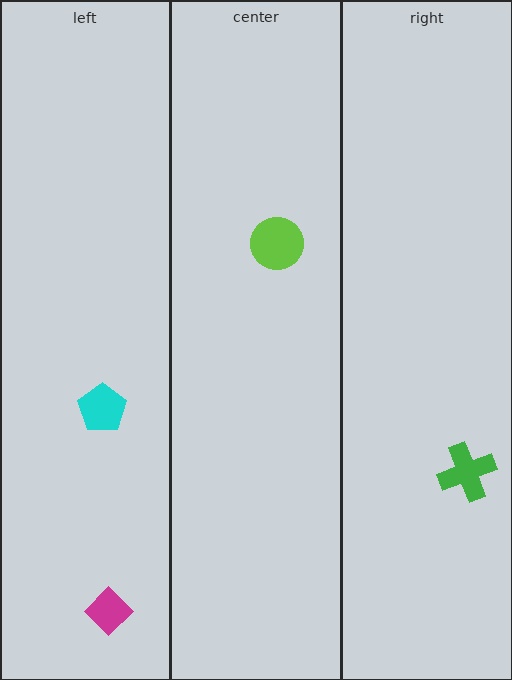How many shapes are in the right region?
1.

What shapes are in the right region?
The green cross.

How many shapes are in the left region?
2.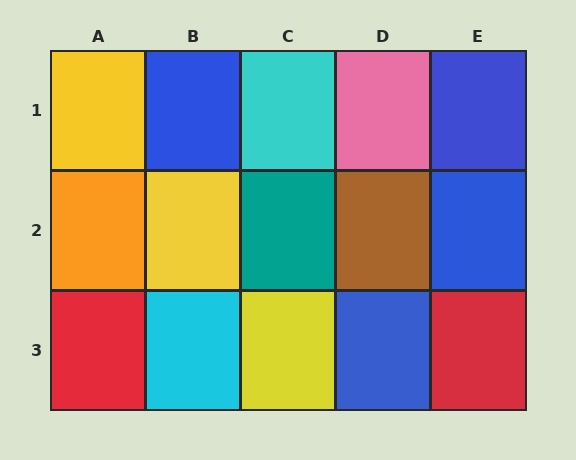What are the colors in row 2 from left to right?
Orange, yellow, teal, brown, blue.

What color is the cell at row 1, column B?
Blue.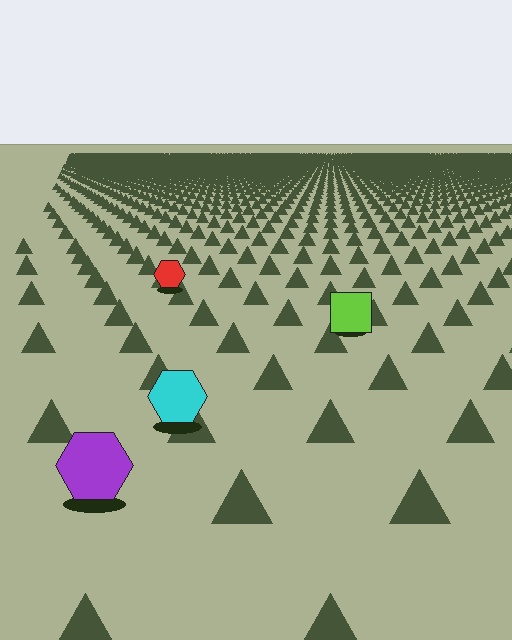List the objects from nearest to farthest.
From nearest to farthest: the purple hexagon, the cyan hexagon, the lime square, the red hexagon.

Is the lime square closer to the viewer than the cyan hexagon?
No. The cyan hexagon is closer — you can tell from the texture gradient: the ground texture is coarser near it.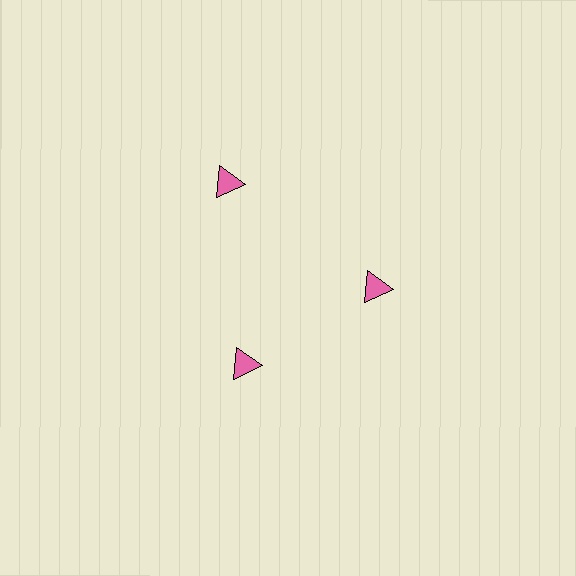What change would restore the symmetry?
The symmetry would be restored by moving it inward, back onto the ring so that all 3 triangles sit at equal angles and equal distance from the center.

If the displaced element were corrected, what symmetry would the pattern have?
It would have 3-fold rotational symmetry — the pattern would map onto itself every 120 degrees.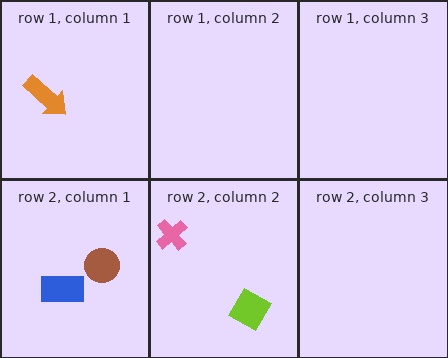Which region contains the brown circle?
The row 2, column 1 region.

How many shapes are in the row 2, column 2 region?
2.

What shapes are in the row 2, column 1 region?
The blue rectangle, the brown circle.